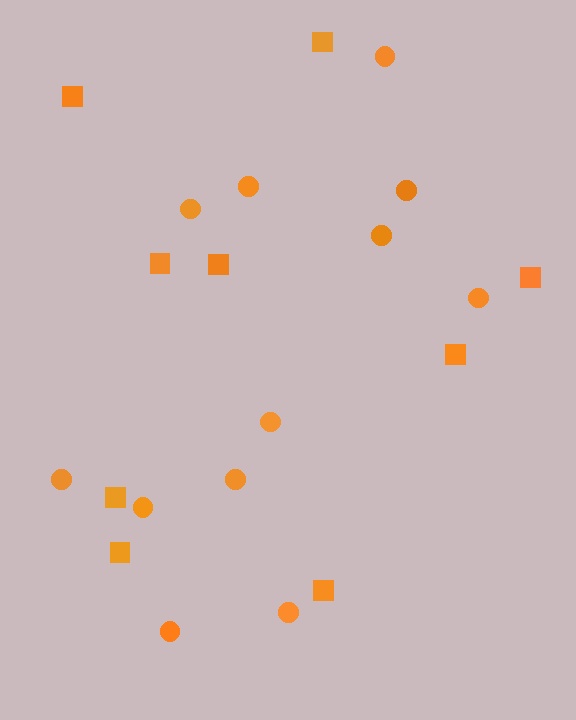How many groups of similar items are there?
There are 2 groups: one group of circles (12) and one group of squares (9).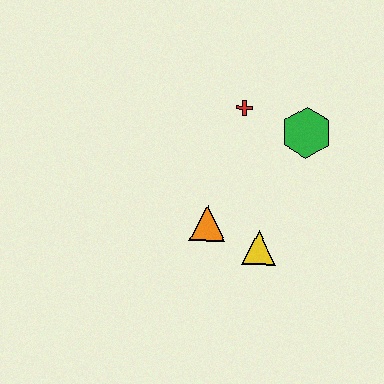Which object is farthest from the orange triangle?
The green hexagon is farthest from the orange triangle.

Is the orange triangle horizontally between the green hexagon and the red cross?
No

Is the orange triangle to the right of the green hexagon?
No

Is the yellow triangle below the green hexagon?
Yes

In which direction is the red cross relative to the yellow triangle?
The red cross is above the yellow triangle.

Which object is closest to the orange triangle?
The yellow triangle is closest to the orange triangle.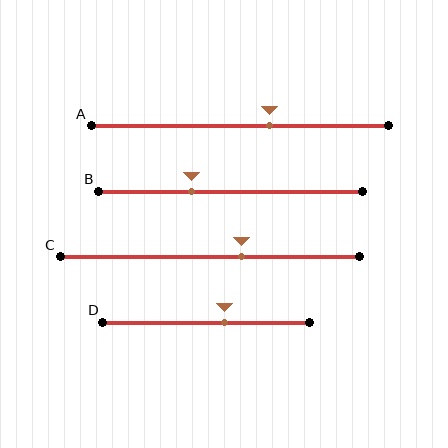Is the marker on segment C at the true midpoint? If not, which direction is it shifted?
No, the marker on segment C is shifted to the right by about 11% of the segment length.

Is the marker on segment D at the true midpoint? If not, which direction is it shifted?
No, the marker on segment D is shifted to the right by about 9% of the segment length.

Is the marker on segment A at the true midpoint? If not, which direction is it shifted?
No, the marker on segment A is shifted to the right by about 10% of the segment length.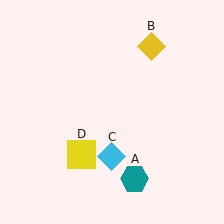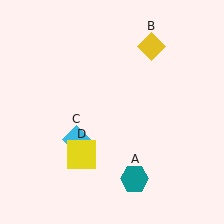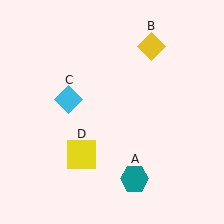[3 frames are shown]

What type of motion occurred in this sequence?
The cyan diamond (object C) rotated clockwise around the center of the scene.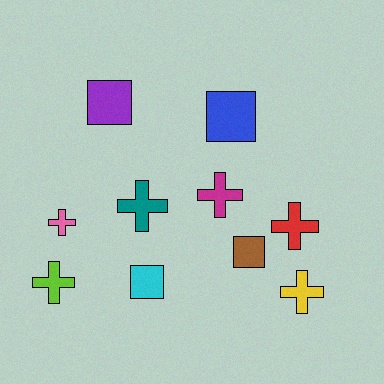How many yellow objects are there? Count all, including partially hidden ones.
There is 1 yellow object.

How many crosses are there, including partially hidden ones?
There are 6 crosses.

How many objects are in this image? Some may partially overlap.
There are 10 objects.